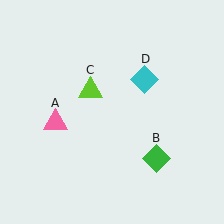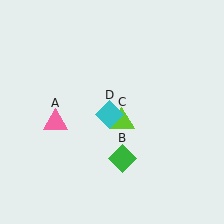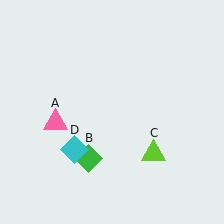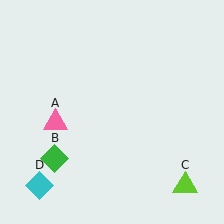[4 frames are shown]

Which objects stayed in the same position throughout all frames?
Pink triangle (object A) remained stationary.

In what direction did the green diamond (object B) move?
The green diamond (object B) moved left.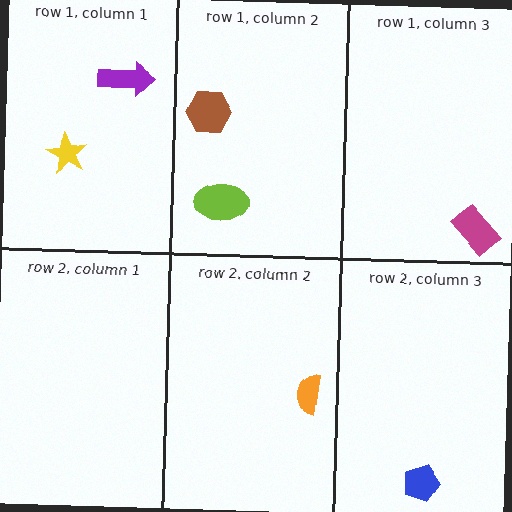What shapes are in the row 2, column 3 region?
The blue pentagon.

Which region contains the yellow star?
The row 1, column 1 region.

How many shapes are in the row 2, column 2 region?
1.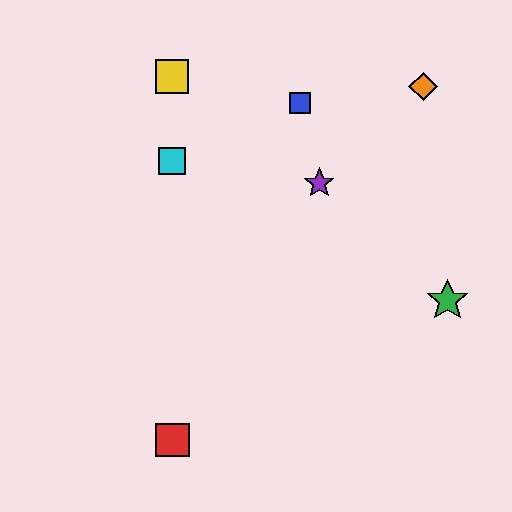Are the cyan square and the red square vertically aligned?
Yes, both are at x≈172.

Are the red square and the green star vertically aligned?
No, the red square is at x≈172 and the green star is at x≈447.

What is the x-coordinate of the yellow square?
The yellow square is at x≈172.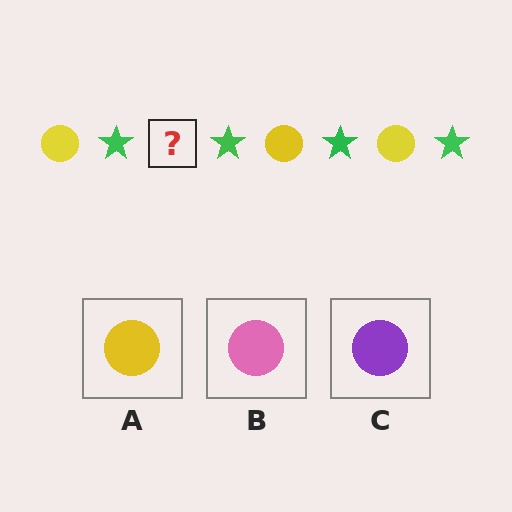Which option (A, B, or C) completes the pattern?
A.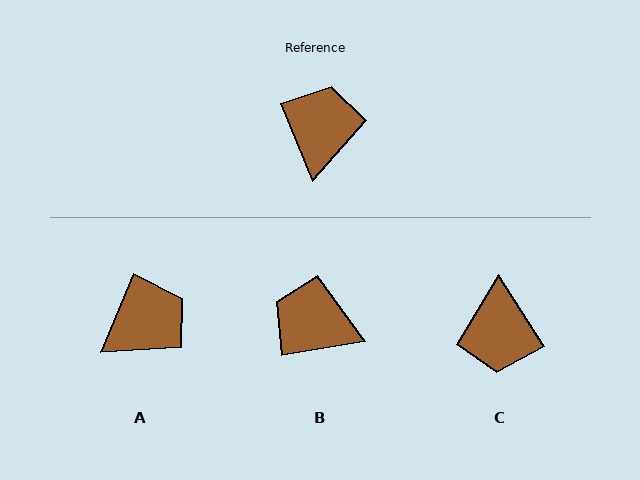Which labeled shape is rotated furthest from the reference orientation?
C, about 170 degrees away.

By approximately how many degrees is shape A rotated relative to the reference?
Approximately 45 degrees clockwise.